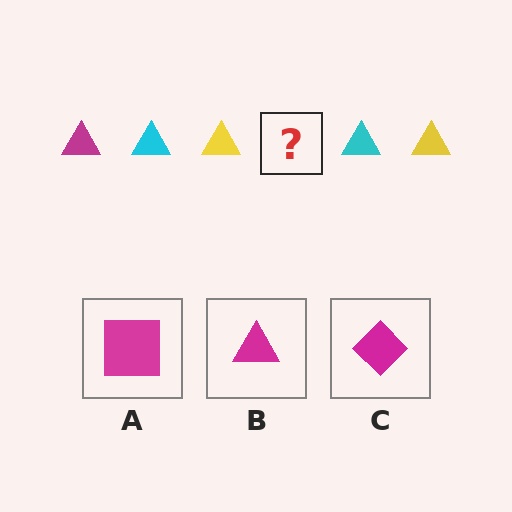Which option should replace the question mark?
Option B.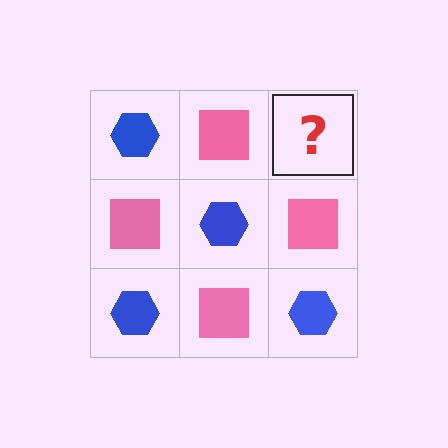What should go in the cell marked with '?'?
The missing cell should contain a blue hexagon.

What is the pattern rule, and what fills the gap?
The rule is that it alternates blue hexagon and pink square in a checkerboard pattern. The gap should be filled with a blue hexagon.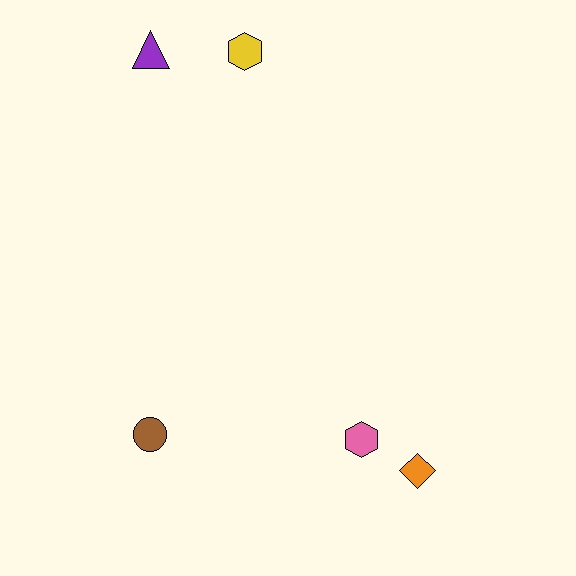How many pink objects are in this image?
There is 1 pink object.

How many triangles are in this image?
There is 1 triangle.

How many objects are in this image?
There are 5 objects.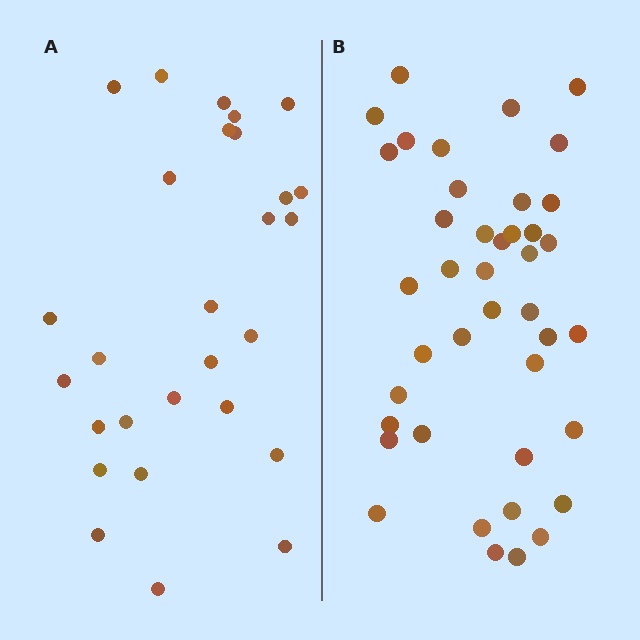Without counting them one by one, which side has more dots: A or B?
Region B (the right region) has more dots.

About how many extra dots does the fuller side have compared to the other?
Region B has approximately 15 more dots than region A.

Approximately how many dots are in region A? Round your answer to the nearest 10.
About 30 dots. (The exact count is 28, which rounds to 30.)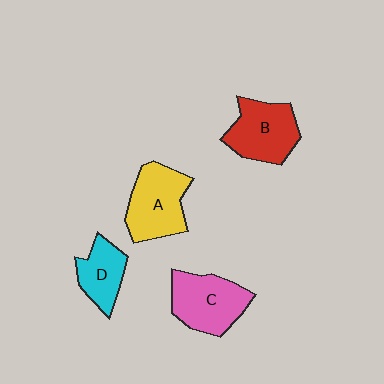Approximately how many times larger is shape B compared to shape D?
Approximately 1.4 times.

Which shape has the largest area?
Shape A (yellow).